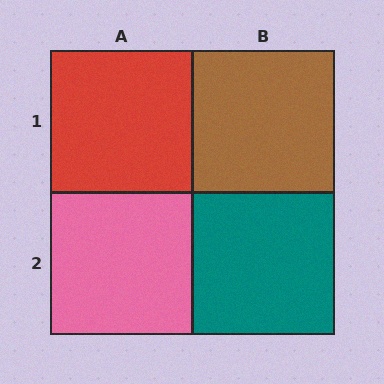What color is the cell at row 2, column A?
Pink.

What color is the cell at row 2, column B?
Teal.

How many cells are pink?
1 cell is pink.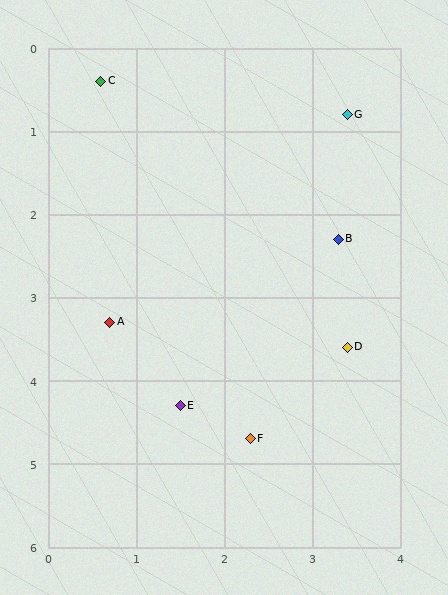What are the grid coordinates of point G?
Point G is at approximately (3.4, 0.8).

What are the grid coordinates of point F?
Point F is at approximately (2.3, 4.7).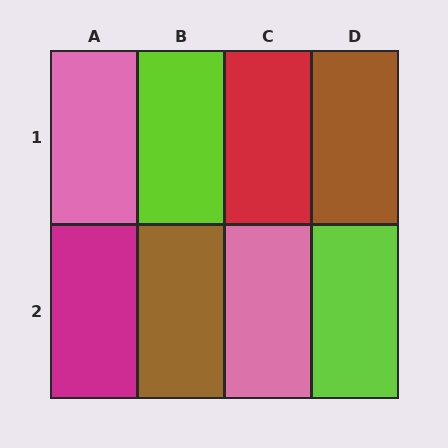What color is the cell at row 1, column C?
Red.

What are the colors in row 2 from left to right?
Magenta, brown, pink, lime.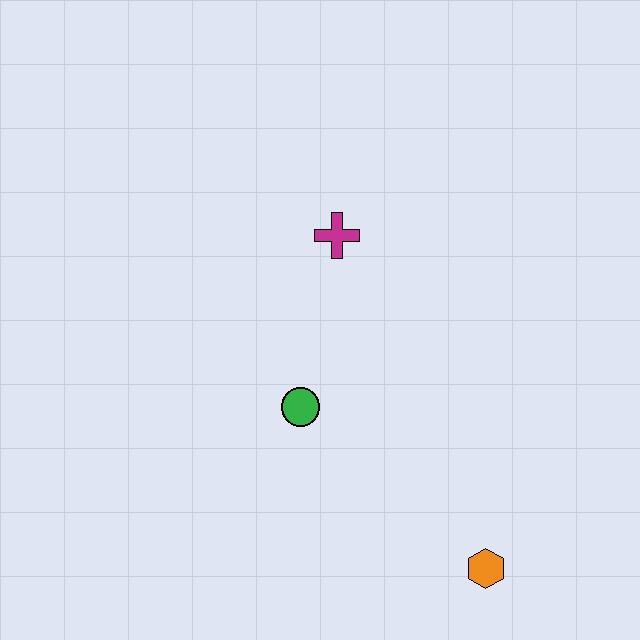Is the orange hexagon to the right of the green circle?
Yes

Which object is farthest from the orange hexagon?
The magenta cross is farthest from the orange hexagon.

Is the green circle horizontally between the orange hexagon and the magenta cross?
No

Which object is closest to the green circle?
The magenta cross is closest to the green circle.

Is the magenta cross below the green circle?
No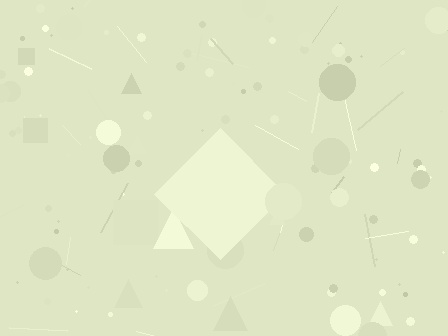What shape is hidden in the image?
A diamond is hidden in the image.